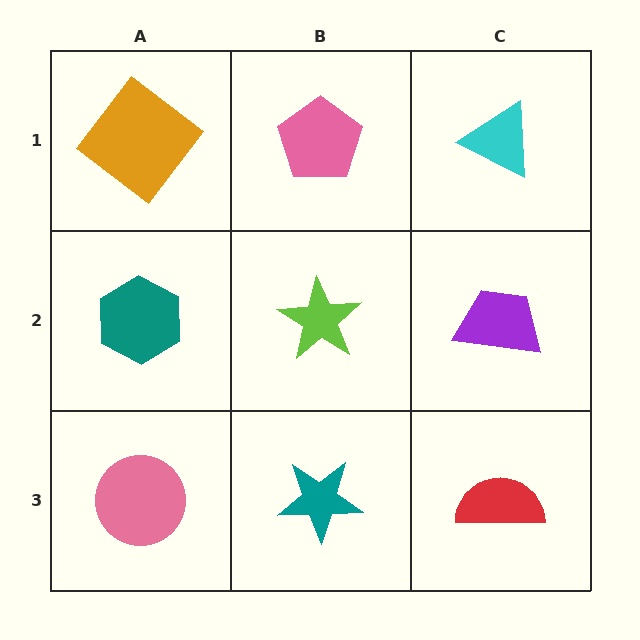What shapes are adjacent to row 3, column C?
A purple trapezoid (row 2, column C), a teal star (row 3, column B).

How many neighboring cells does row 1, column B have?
3.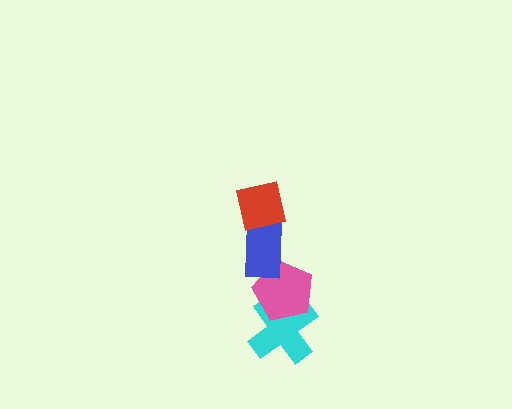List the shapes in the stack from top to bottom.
From top to bottom: the red square, the blue rectangle, the pink pentagon, the cyan cross.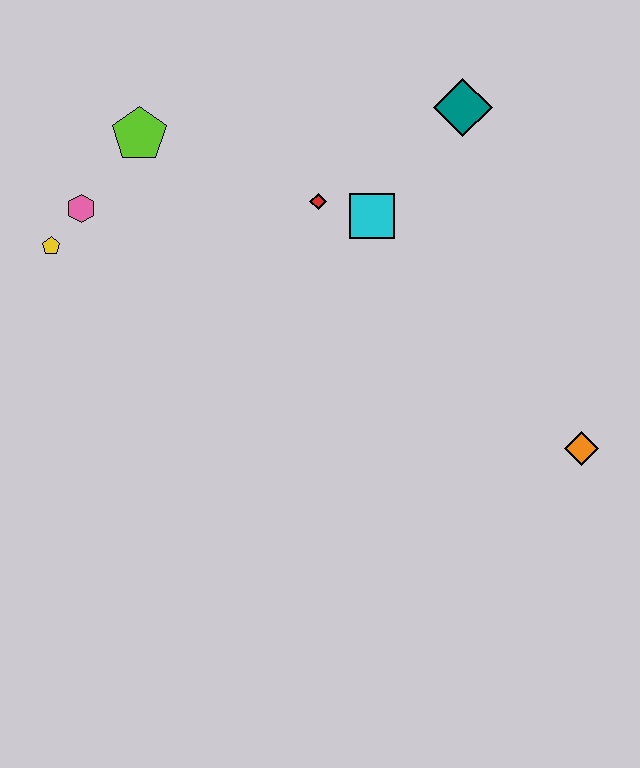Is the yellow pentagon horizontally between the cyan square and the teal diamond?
No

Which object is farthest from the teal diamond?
The yellow pentagon is farthest from the teal diamond.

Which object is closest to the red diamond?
The cyan square is closest to the red diamond.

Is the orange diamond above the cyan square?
No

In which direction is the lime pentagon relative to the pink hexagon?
The lime pentagon is above the pink hexagon.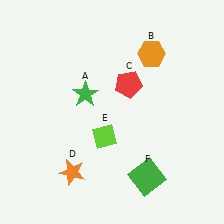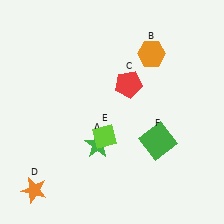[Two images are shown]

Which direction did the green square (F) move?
The green square (F) moved up.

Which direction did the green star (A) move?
The green star (A) moved down.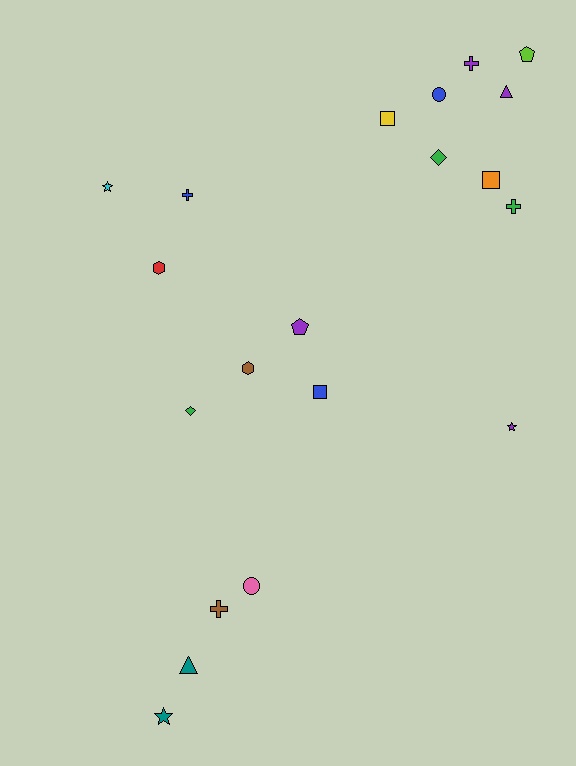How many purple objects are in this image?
There are 4 purple objects.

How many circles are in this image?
There are 2 circles.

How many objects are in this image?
There are 20 objects.